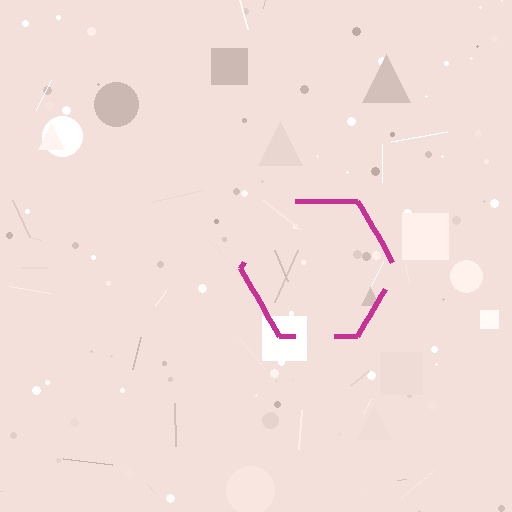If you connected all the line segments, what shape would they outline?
They would outline a hexagon.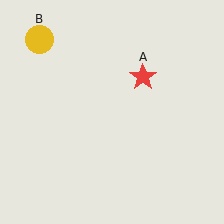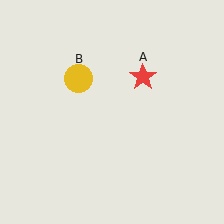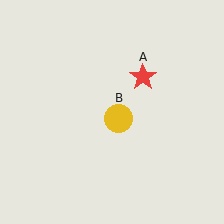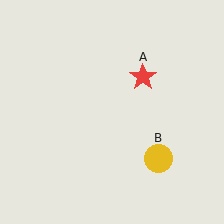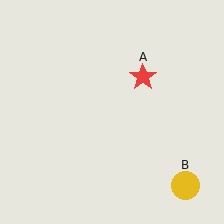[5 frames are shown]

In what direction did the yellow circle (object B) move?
The yellow circle (object B) moved down and to the right.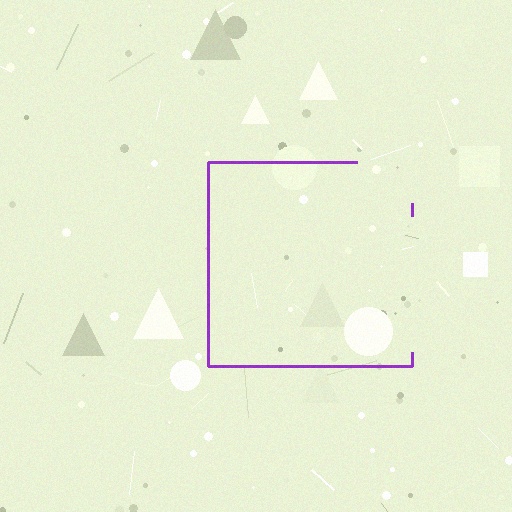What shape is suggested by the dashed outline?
The dashed outline suggests a square.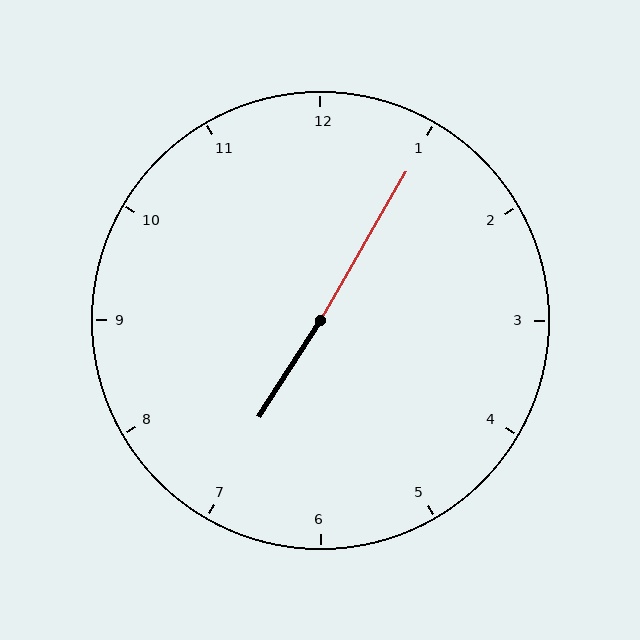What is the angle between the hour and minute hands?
Approximately 178 degrees.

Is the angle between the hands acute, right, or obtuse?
It is obtuse.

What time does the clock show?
7:05.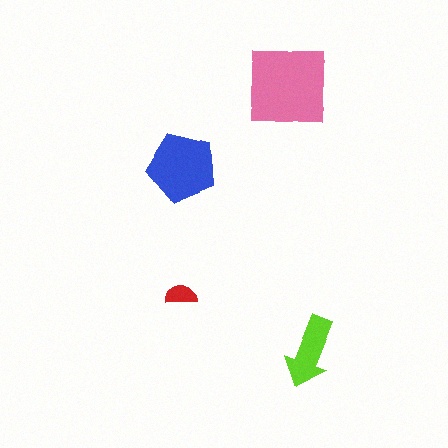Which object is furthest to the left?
The red semicircle is leftmost.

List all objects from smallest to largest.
The red semicircle, the lime arrow, the blue pentagon, the pink square.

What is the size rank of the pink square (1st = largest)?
1st.